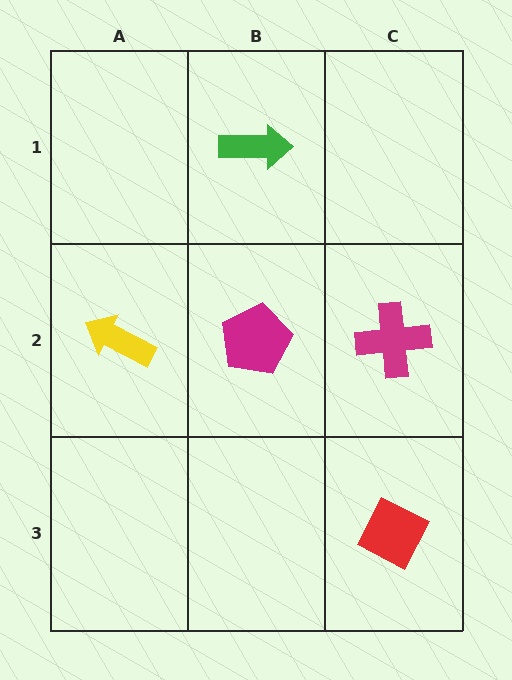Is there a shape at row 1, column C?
No, that cell is empty.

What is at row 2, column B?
A magenta pentagon.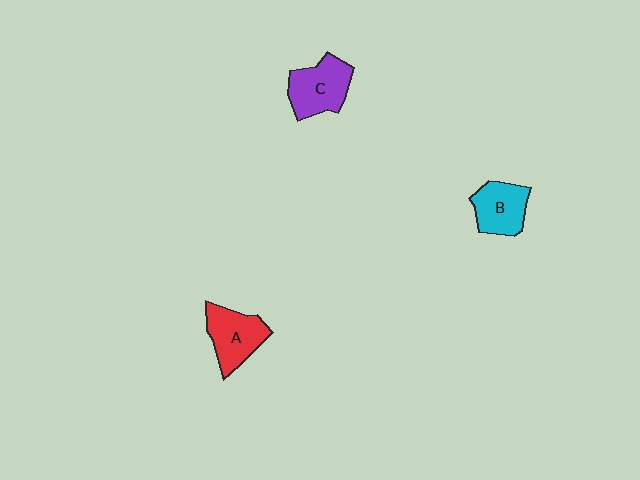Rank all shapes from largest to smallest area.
From largest to smallest: C (purple), A (red), B (cyan).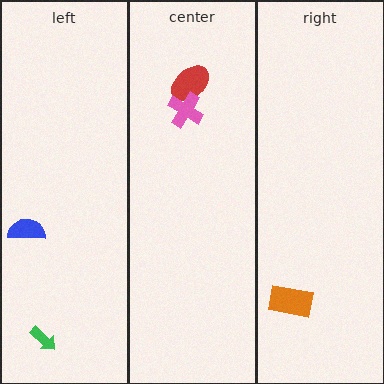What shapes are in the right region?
The orange rectangle.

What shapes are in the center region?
The red ellipse, the pink cross.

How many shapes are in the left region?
2.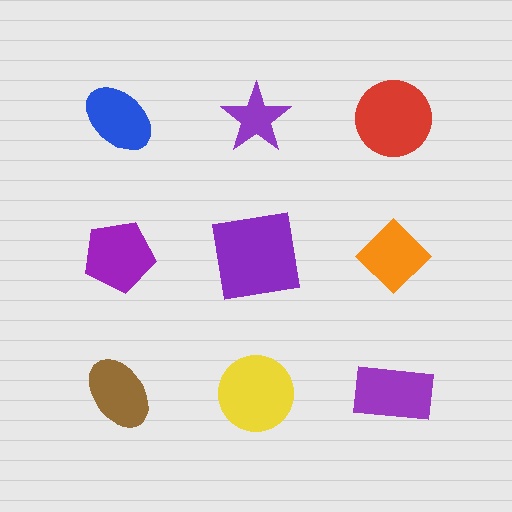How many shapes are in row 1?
3 shapes.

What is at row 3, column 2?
A yellow circle.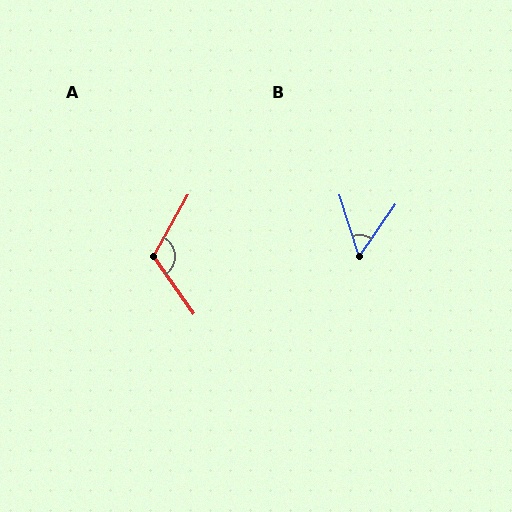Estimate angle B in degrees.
Approximately 53 degrees.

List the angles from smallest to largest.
B (53°), A (116°).